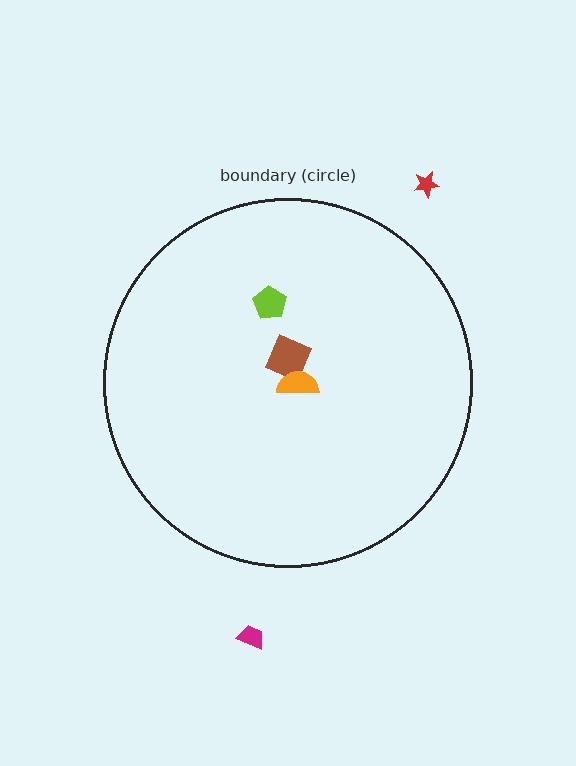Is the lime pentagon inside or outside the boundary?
Inside.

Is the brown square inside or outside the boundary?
Inside.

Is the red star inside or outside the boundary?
Outside.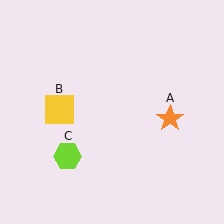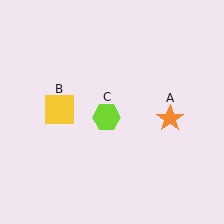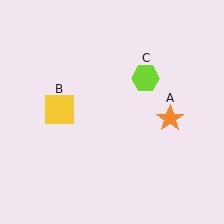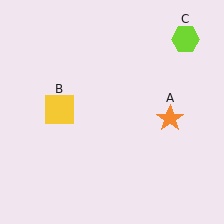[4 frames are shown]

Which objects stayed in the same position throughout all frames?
Orange star (object A) and yellow square (object B) remained stationary.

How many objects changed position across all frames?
1 object changed position: lime hexagon (object C).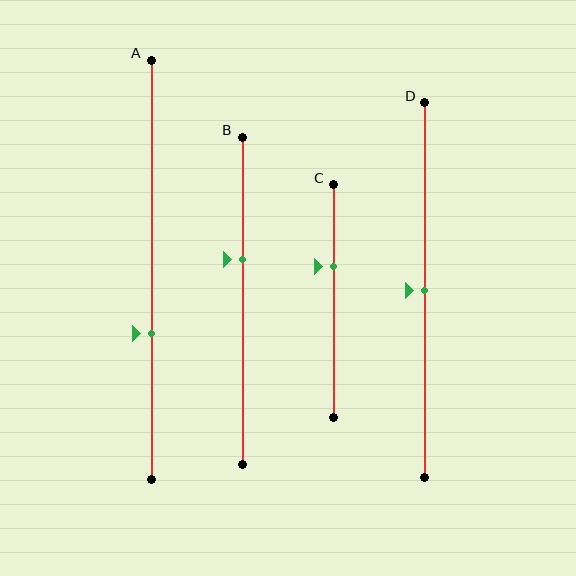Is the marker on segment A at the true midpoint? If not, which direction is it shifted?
No, the marker on segment A is shifted downward by about 15% of the segment length.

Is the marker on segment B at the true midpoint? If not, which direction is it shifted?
No, the marker on segment B is shifted upward by about 13% of the segment length.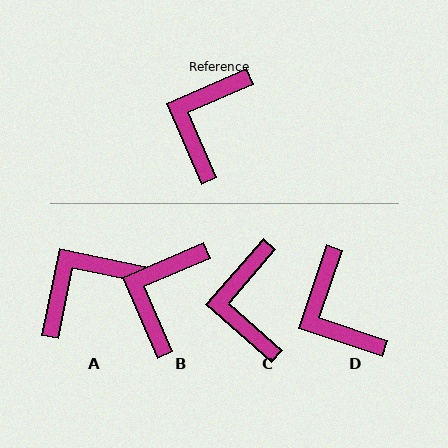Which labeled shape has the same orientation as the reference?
B.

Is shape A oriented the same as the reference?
No, it is off by about 35 degrees.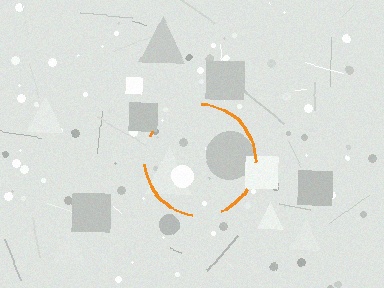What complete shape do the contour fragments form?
The contour fragments form a circle.